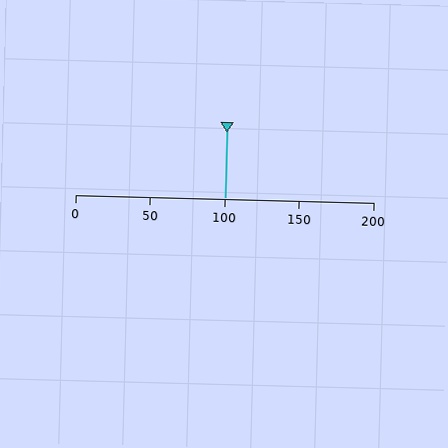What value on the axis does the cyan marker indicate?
The marker indicates approximately 100.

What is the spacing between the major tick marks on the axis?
The major ticks are spaced 50 apart.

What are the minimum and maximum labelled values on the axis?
The axis runs from 0 to 200.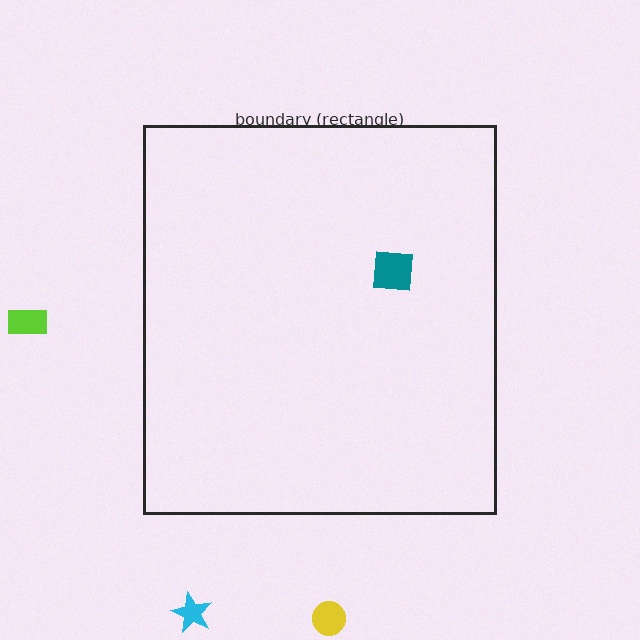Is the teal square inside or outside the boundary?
Inside.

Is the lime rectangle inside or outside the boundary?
Outside.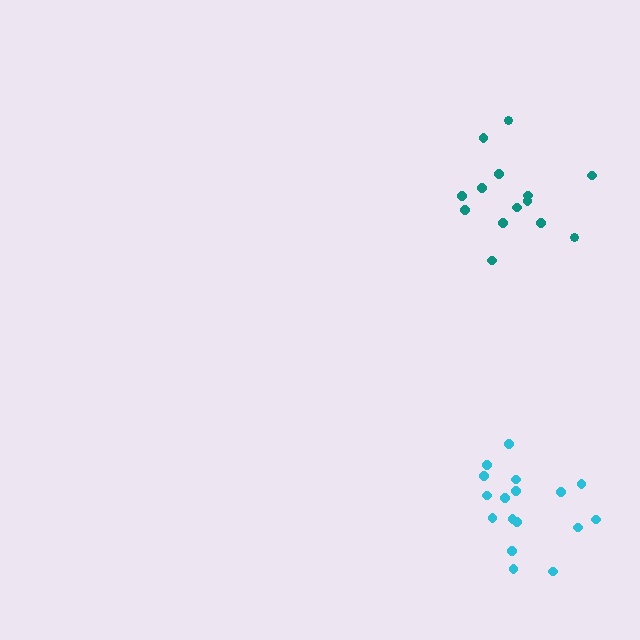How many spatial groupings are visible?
There are 2 spatial groupings.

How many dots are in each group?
Group 1: 17 dots, Group 2: 14 dots (31 total).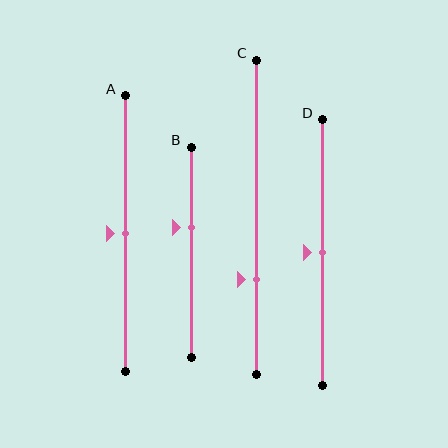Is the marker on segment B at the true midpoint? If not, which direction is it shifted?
No, the marker on segment B is shifted upward by about 12% of the segment length.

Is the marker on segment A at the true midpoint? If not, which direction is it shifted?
Yes, the marker on segment A is at the true midpoint.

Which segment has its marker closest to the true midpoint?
Segment A has its marker closest to the true midpoint.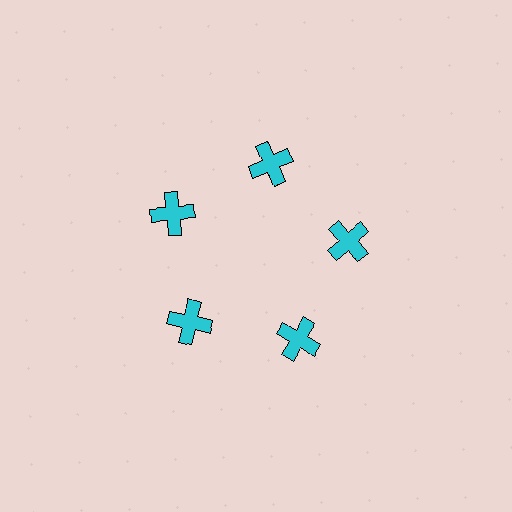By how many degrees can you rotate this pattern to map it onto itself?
The pattern maps onto itself every 72 degrees of rotation.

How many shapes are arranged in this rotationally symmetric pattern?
There are 5 shapes, arranged in 5 groups of 1.